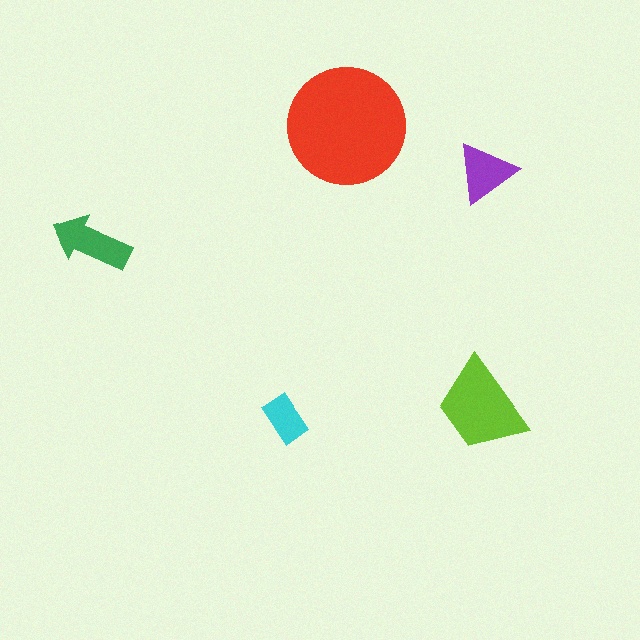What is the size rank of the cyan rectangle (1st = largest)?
5th.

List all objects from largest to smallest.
The red circle, the lime trapezoid, the green arrow, the purple triangle, the cyan rectangle.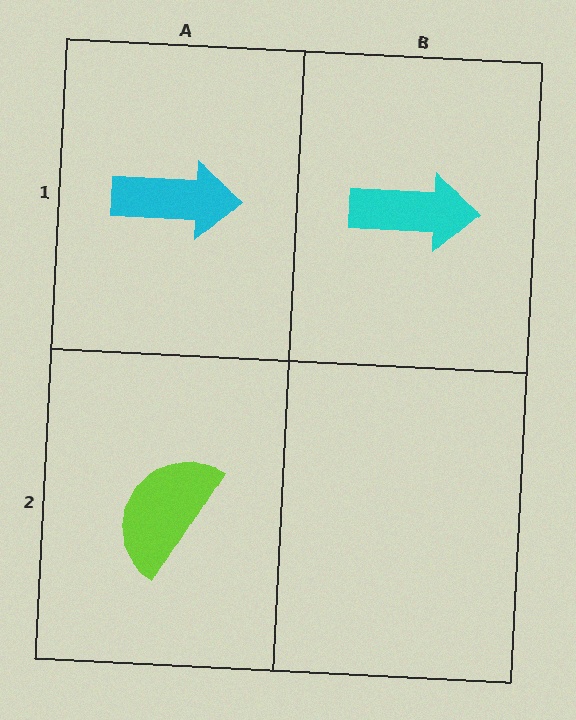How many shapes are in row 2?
1 shape.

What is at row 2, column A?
A lime semicircle.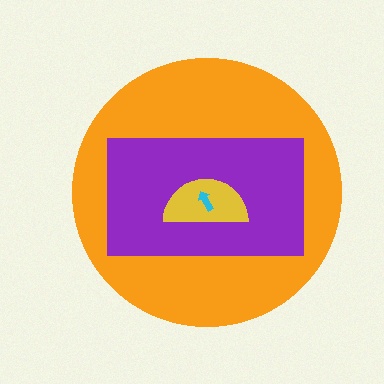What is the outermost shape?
The orange circle.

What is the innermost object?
The cyan arrow.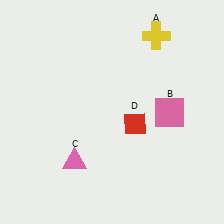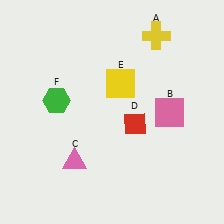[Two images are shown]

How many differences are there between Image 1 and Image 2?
There are 2 differences between the two images.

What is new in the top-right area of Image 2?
A yellow square (E) was added in the top-right area of Image 2.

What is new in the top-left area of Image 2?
A green hexagon (F) was added in the top-left area of Image 2.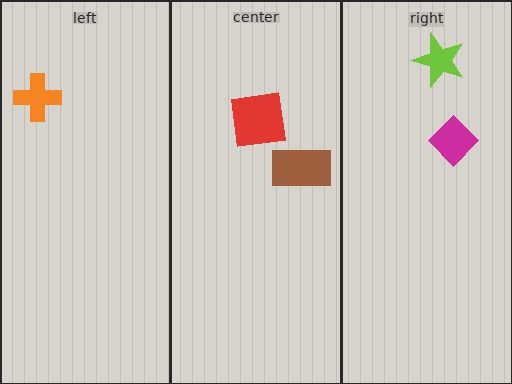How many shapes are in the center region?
2.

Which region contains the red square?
The center region.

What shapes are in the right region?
The lime star, the magenta diamond.